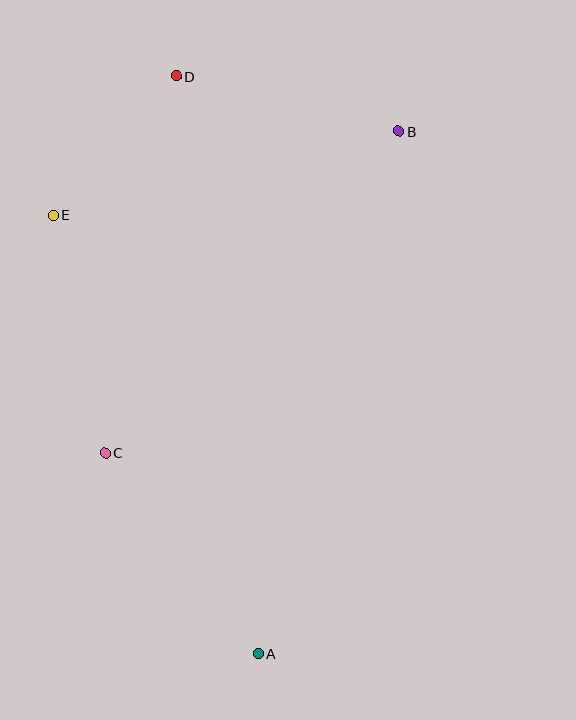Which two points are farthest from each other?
Points A and D are farthest from each other.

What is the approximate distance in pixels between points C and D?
The distance between C and D is approximately 384 pixels.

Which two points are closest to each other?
Points D and E are closest to each other.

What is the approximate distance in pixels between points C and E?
The distance between C and E is approximately 243 pixels.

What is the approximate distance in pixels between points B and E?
The distance between B and E is approximately 356 pixels.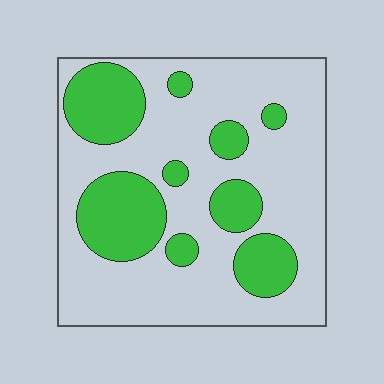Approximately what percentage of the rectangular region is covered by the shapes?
Approximately 30%.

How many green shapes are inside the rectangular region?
9.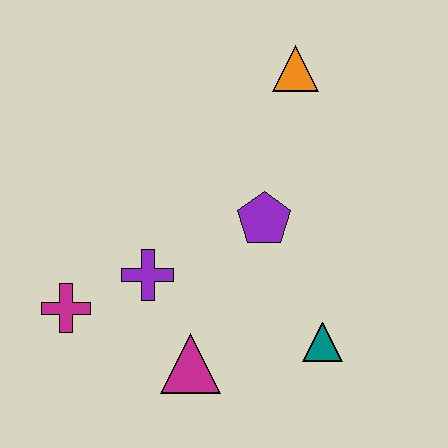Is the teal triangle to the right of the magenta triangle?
Yes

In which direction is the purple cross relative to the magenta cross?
The purple cross is to the right of the magenta cross.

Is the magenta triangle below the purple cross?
Yes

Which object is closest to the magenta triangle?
The purple cross is closest to the magenta triangle.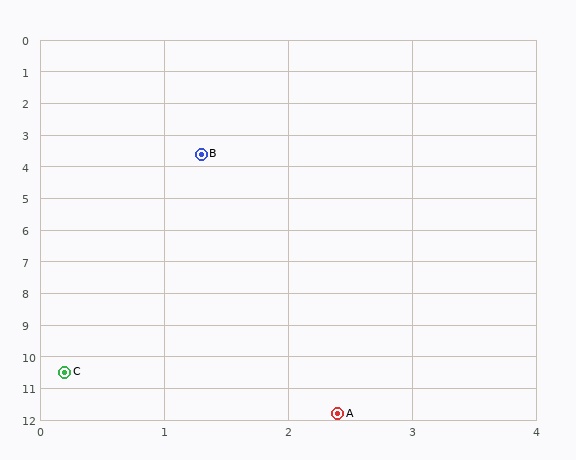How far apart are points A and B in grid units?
Points A and B are about 8.3 grid units apart.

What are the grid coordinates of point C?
Point C is at approximately (0.2, 10.5).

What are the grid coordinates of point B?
Point B is at approximately (1.3, 3.6).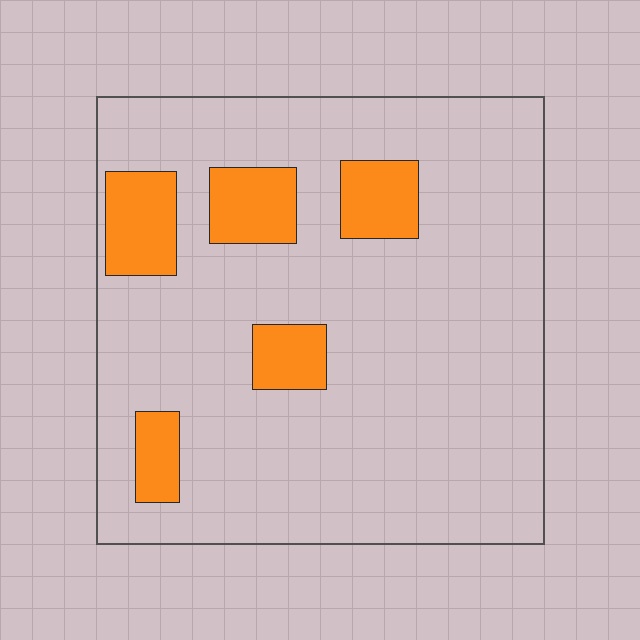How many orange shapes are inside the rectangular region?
5.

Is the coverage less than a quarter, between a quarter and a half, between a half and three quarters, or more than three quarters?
Less than a quarter.